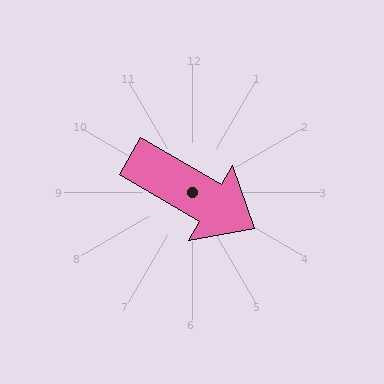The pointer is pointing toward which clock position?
Roughly 4 o'clock.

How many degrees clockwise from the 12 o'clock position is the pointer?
Approximately 120 degrees.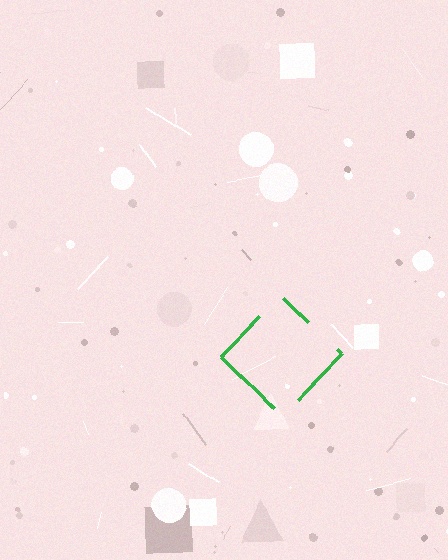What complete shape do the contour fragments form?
The contour fragments form a diamond.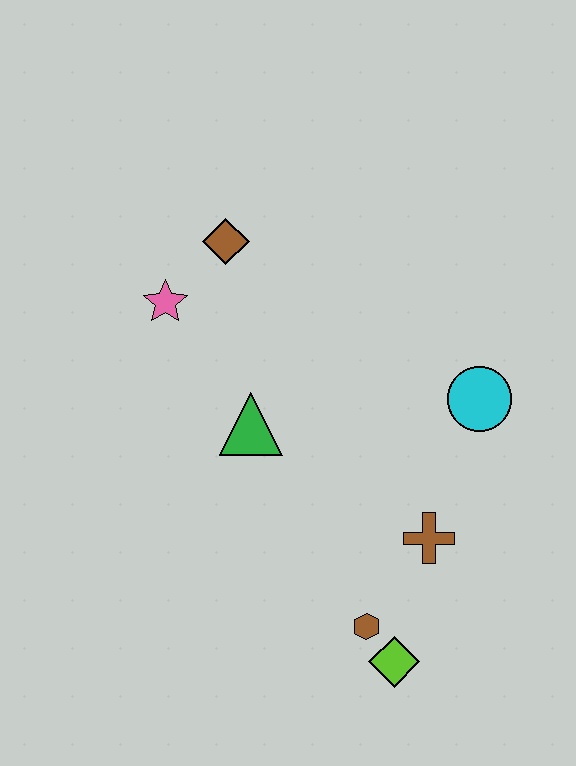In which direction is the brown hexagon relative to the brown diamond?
The brown hexagon is below the brown diamond.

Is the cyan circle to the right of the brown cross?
Yes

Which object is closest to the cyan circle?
The brown cross is closest to the cyan circle.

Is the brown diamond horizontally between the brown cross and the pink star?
Yes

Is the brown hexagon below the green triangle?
Yes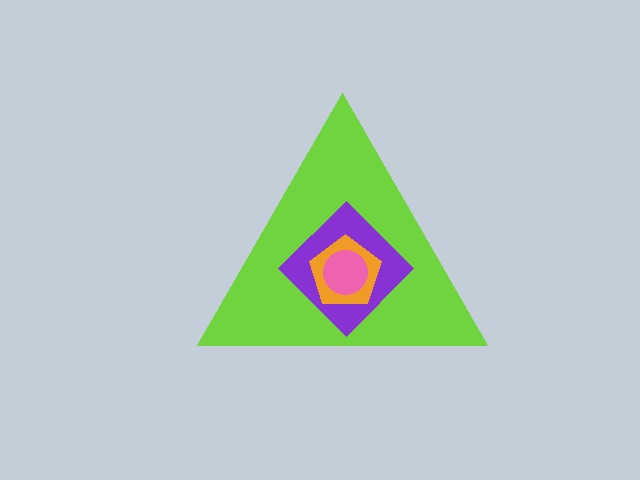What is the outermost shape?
The lime triangle.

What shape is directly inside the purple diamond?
The orange pentagon.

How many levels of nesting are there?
4.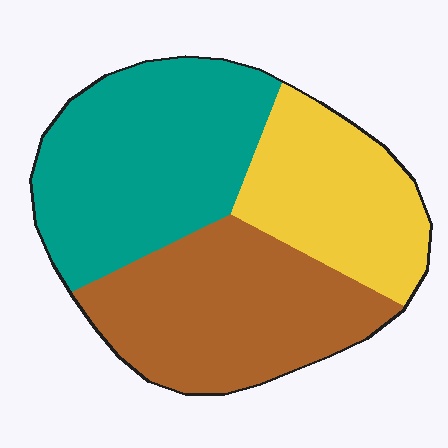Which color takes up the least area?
Yellow, at roughly 25%.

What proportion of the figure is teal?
Teal covers 39% of the figure.